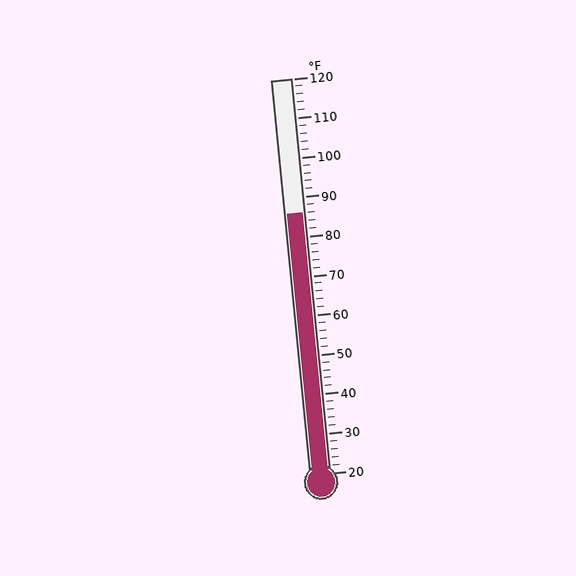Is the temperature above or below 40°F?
The temperature is above 40°F.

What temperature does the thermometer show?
The thermometer shows approximately 86°F.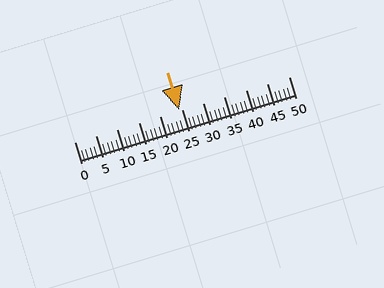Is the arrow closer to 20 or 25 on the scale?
The arrow is closer to 25.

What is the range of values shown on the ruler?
The ruler shows values from 0 to 50.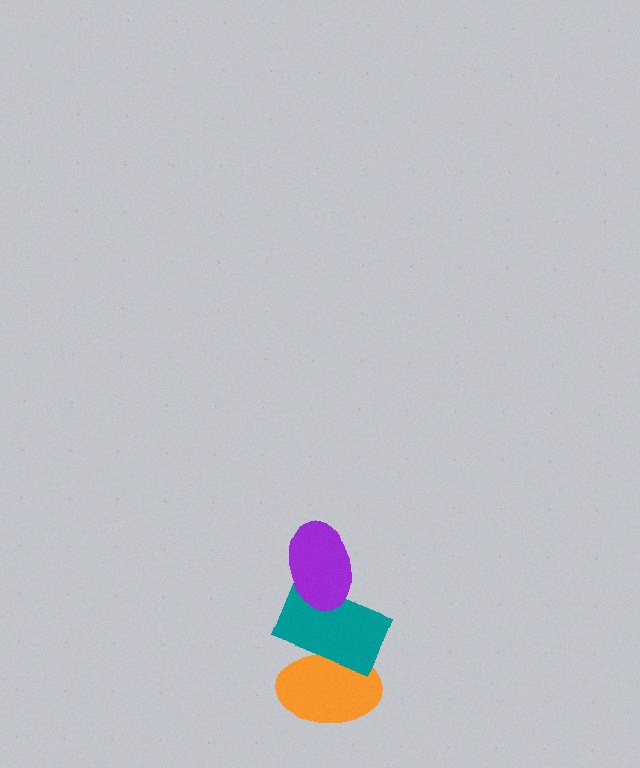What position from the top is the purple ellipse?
The purple ellipse is 1st from the top.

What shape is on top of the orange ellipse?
The teal rectangle is on top of the orange ellipse.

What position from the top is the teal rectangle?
The teal rectangle is 2nd from the top.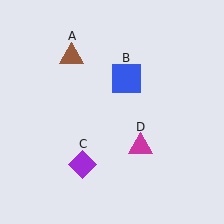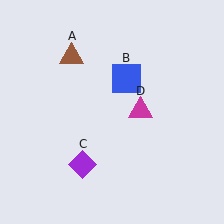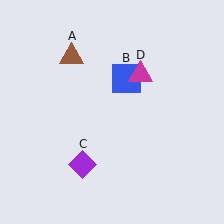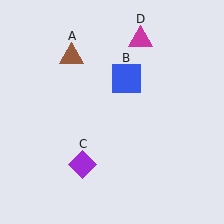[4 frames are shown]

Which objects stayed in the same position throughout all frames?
Brown triangle (object A) and blue square (object B) and purple diamond (object C) remained stationary.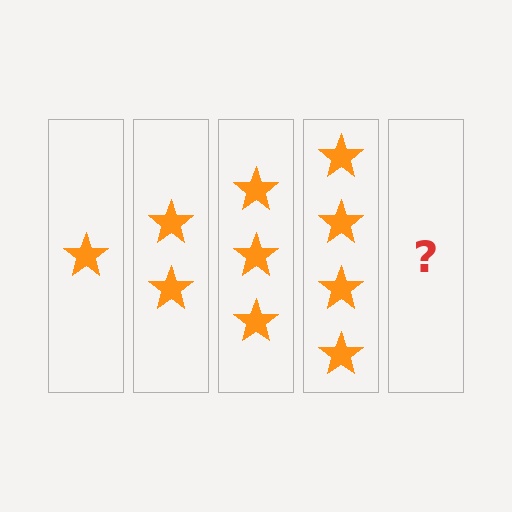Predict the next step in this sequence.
The next step is 5 stars.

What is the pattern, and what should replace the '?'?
The pattern is that each step adds one more star. The '?' should be 5 stars.